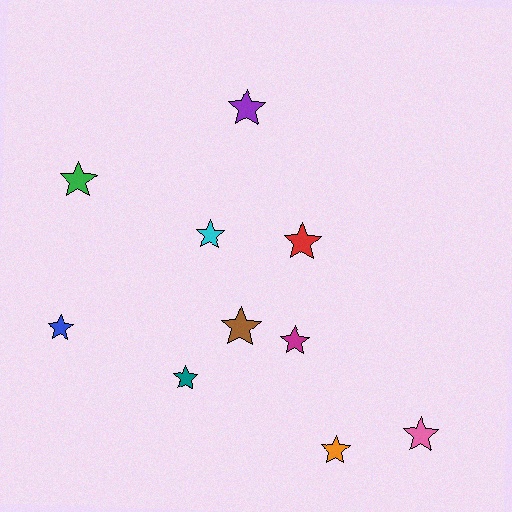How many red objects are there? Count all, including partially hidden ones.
There is 1 red object.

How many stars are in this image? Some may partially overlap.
There are 10 stars.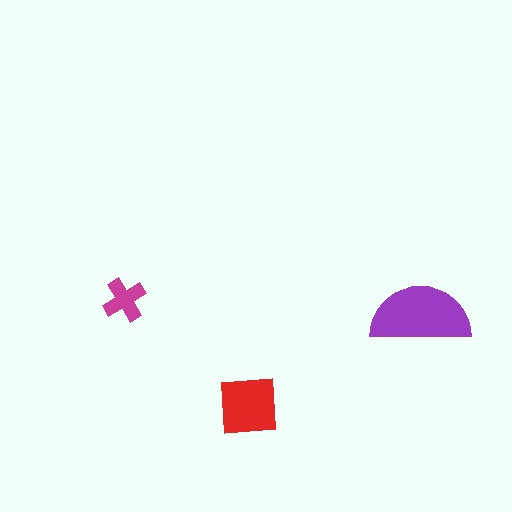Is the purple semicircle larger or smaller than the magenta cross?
Larger.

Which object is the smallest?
The magenta cross.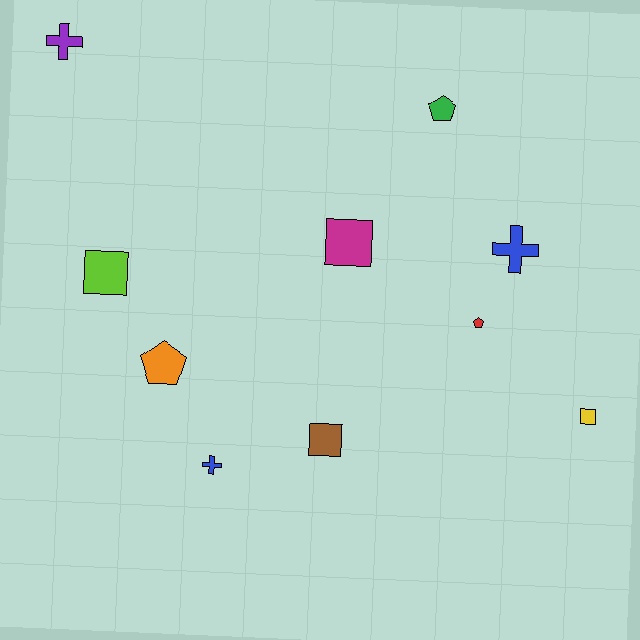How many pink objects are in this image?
There are no pink objects.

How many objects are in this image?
There are 10 objects.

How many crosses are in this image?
There are 3 crosses.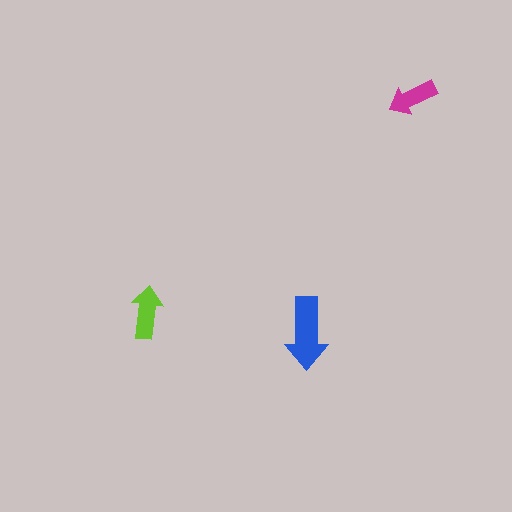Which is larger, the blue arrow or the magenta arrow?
The blue one.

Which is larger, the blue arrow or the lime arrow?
The blue one.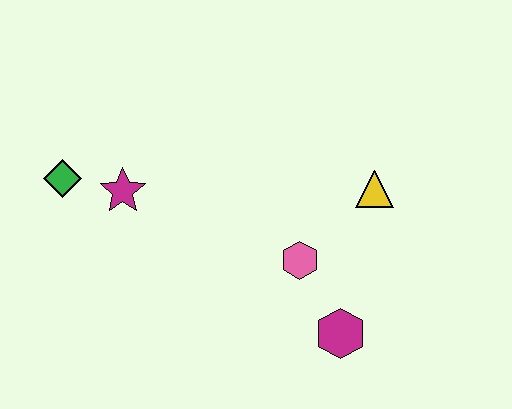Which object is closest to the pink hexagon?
The magenta hexagon is closest to the pink hexagon.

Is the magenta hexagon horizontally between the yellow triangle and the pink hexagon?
Yes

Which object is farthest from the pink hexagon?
The green diamond is farthest from the pink hexagon.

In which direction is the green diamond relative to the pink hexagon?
The green diamond is to the left of the pink hexagon.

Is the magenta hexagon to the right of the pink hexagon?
Yes